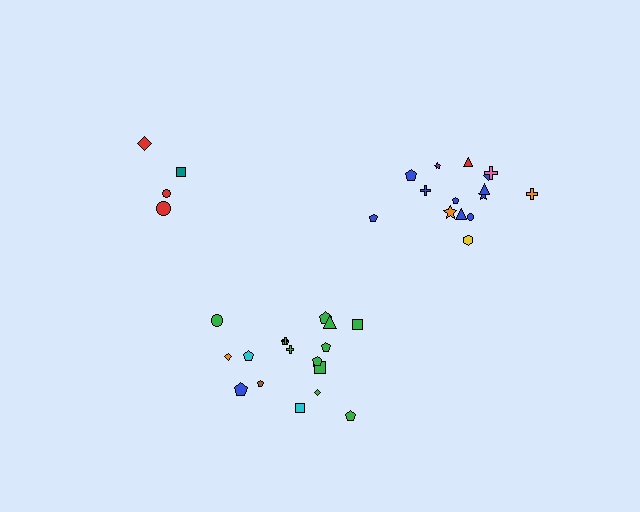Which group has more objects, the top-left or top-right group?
The top-right group.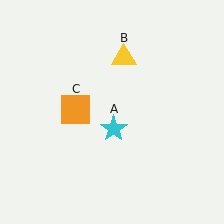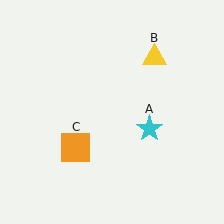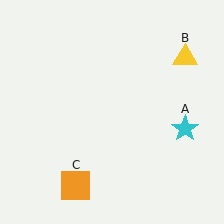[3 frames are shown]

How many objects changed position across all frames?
3 objects changed position: cyan star (object A), yellow triangle (object B), orange square (object C).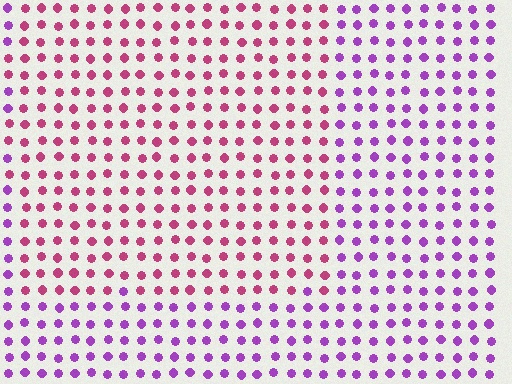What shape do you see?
I see a rectangle.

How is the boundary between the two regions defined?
The boundary is defined purely by a slight shift in hue (about 45 degrees). Spacing, size, and orientation are identical on both sides.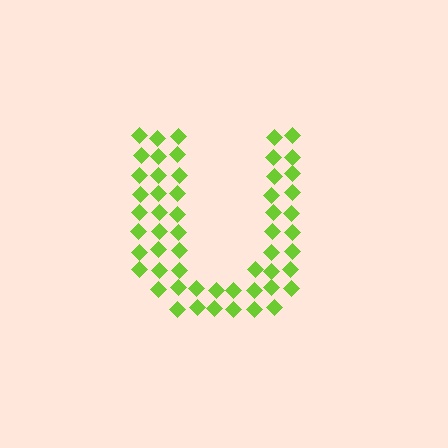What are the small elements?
The small elements are diamonds.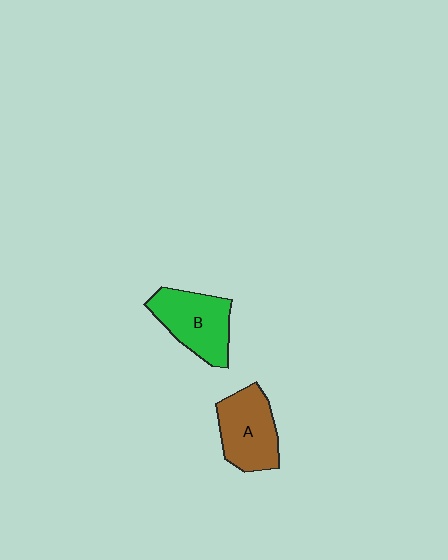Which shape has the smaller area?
Shape A (brown).